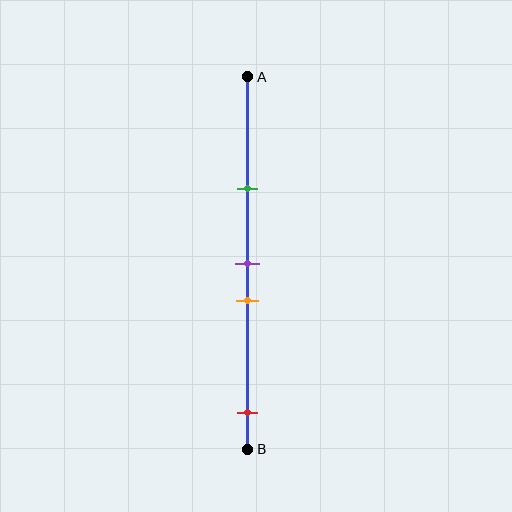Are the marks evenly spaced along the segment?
No, the marks are not evenly spaced.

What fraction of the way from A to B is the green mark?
The green mark is approximately 30% (0.3) of the way from A to B.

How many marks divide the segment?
There are 4 marks dividing the segment.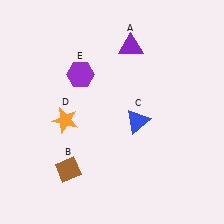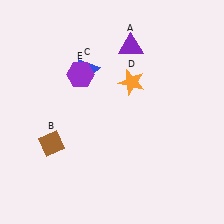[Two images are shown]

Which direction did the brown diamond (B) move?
The brown diamond (B) moved up.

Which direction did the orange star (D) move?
The orange star (D) moved right.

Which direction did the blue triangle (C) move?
The blue triangle (C) moved up.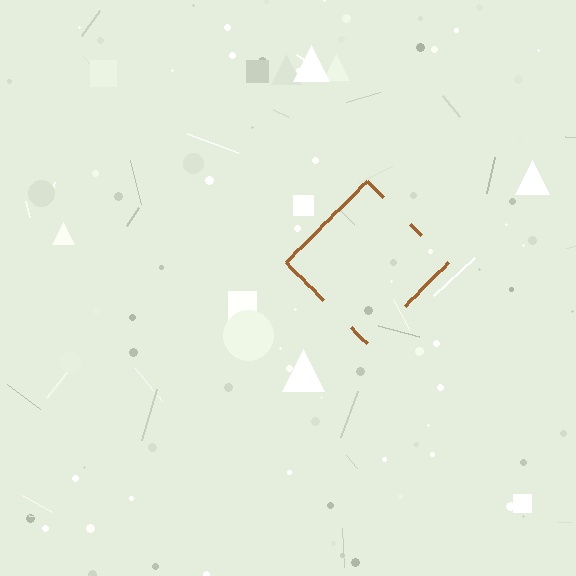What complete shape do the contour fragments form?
The contour fragments form a diamond.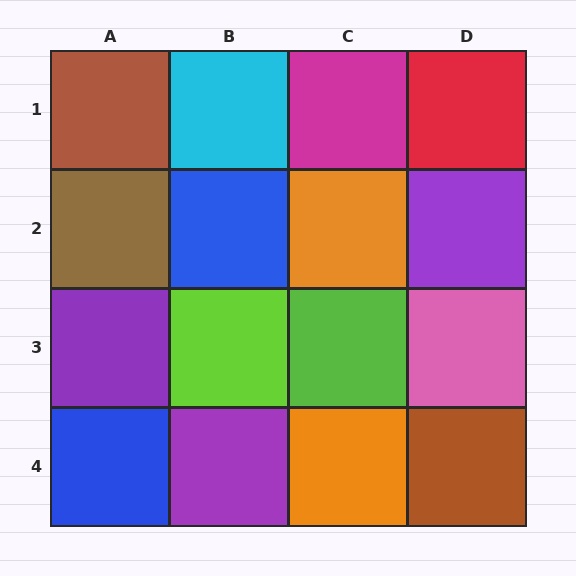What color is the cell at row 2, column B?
Blue.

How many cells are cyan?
1 cell is cyan.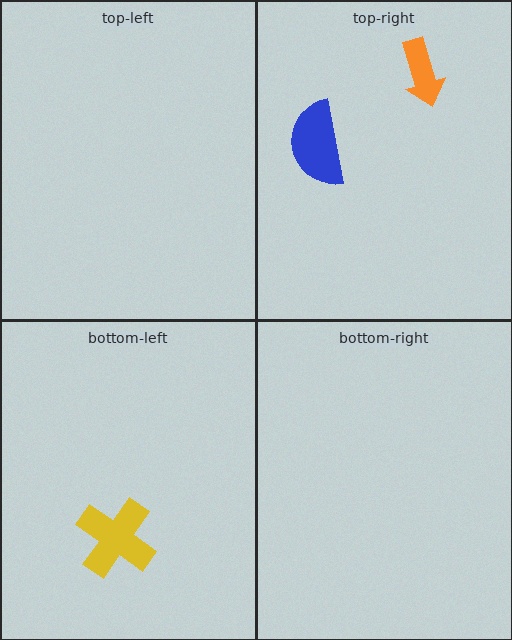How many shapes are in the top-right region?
2.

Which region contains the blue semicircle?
The top-right region.